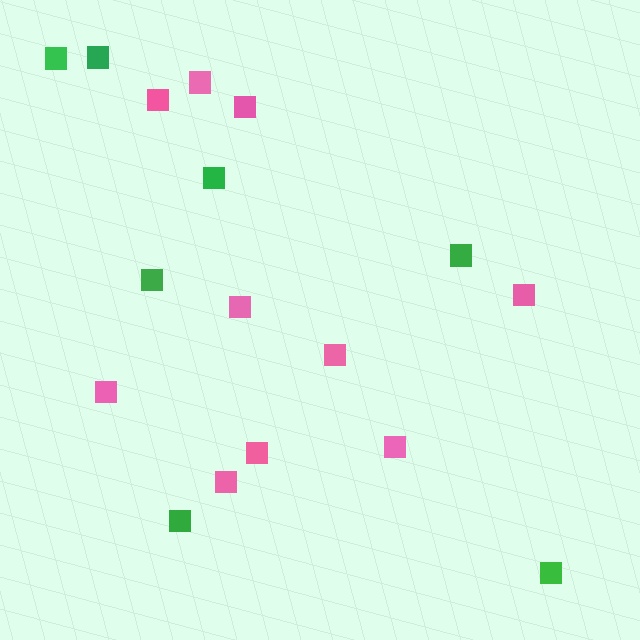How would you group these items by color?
There are 2 groups: one group of green squares (7) and one group of pink squares (10).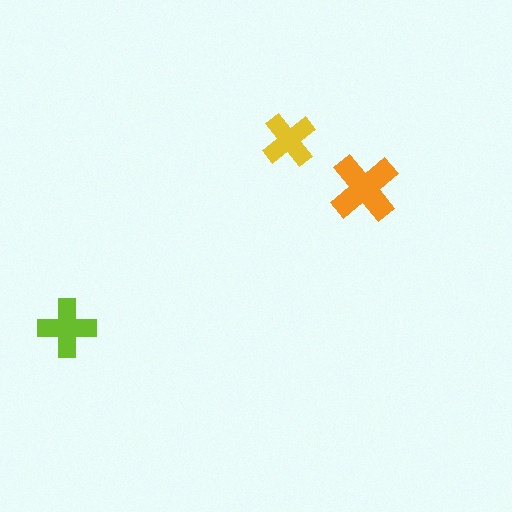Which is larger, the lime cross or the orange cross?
The orange one.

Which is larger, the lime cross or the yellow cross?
The lime one.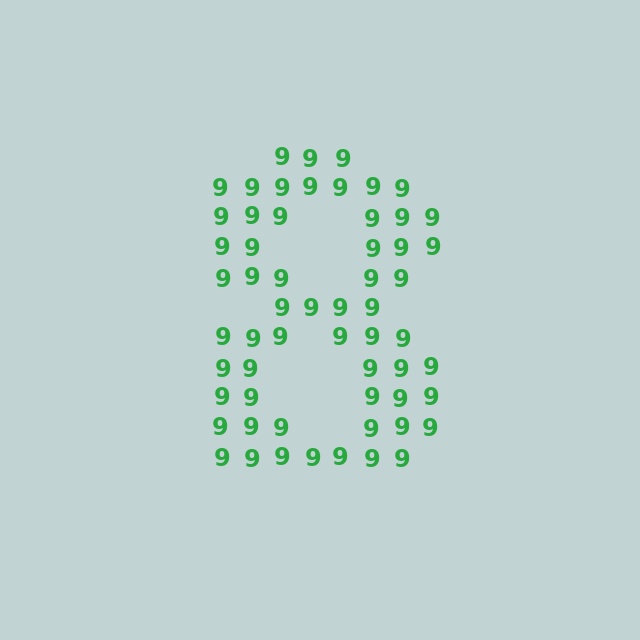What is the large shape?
The large shape is the digit 8.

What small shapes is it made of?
It is made of small digit 9's.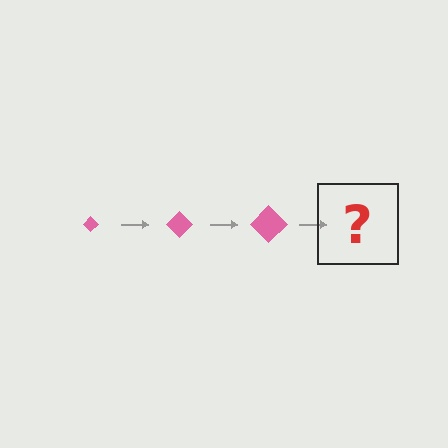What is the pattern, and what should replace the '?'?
The pattern is that the diamond gets progressively larger each step. The '?' should be a pink diamond, larger than the previous one.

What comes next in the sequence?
The next element should be a pink diamond, larger than the previous one.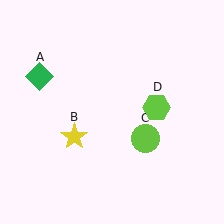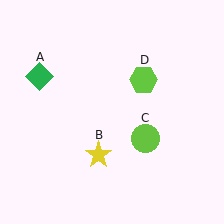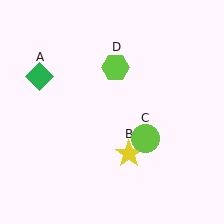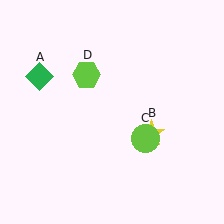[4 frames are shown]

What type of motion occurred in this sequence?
The yellow star (object B), lime hexagon (object D) rotated counterclockwise around the center of the scene.